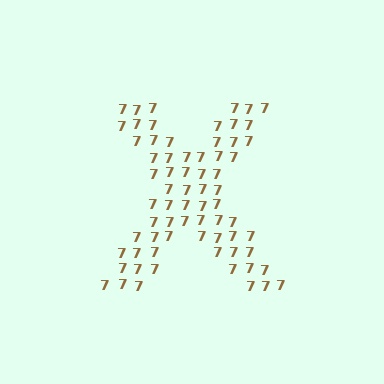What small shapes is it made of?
It is made of small digit 7's.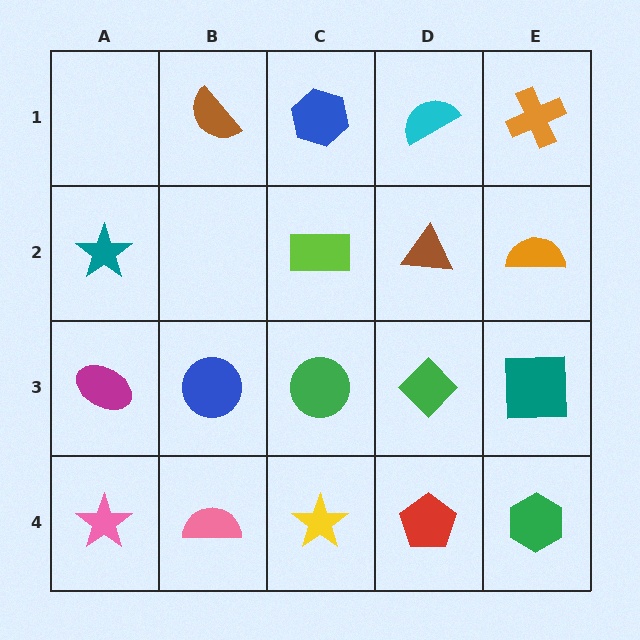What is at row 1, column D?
A cyan semicircle.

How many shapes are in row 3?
5 shapes.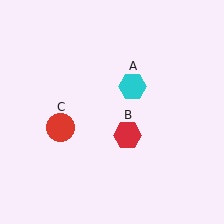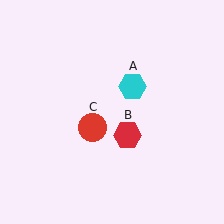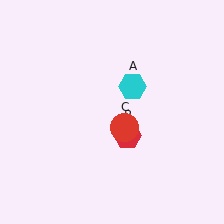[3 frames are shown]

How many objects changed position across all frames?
1 object changed position: red circle (object C).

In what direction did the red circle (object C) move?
The red circle (object C) moved right.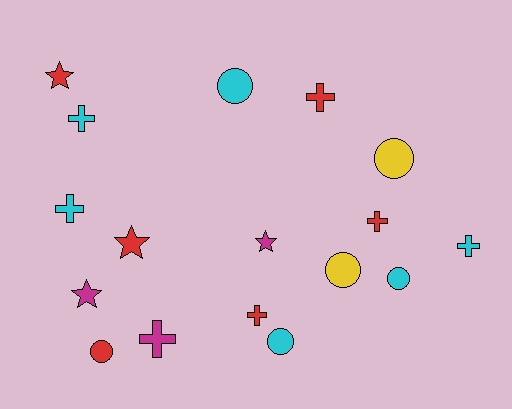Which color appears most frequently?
Red, with 6 objects.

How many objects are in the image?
There are 17 objects.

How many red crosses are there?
There are 3 red crosses.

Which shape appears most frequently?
Cross, with 7 objects.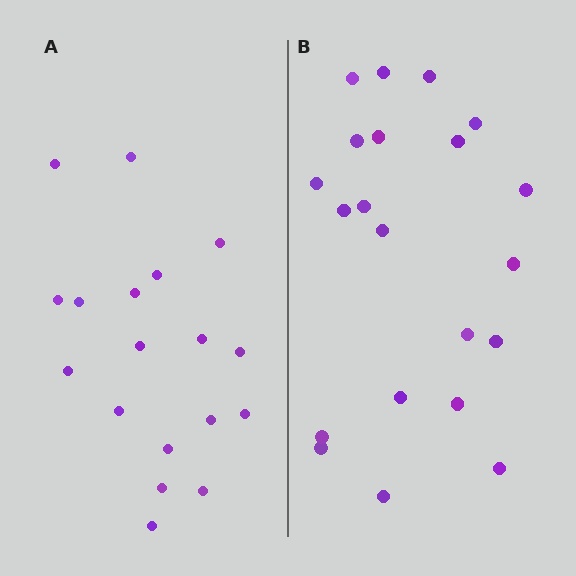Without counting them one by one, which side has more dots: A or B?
Region B (the right region) has more dots.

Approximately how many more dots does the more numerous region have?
Region B has just a few more — roughly 2 or 3 more dots than region A.